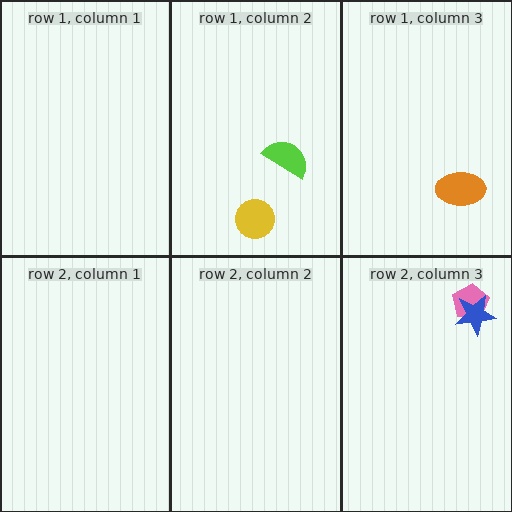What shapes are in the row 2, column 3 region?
The pink pentagon, the blue star.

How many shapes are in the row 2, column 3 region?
2.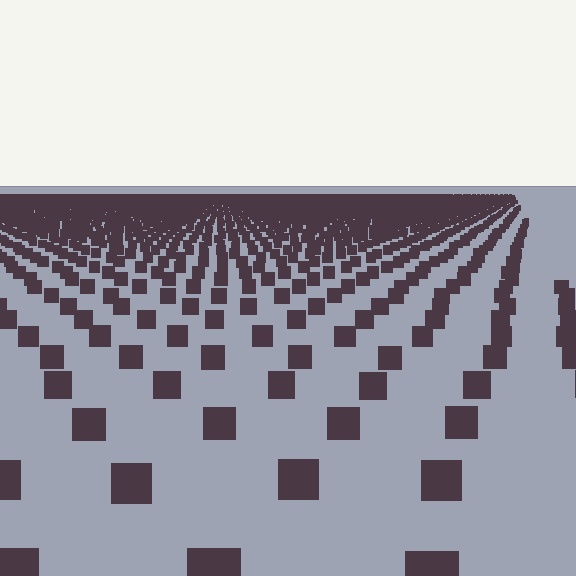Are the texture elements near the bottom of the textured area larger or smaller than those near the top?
Larger. Near the bottom, elements are closer to the viewer and appear at a bigger on-screen size.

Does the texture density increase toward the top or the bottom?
Density increases toward the top.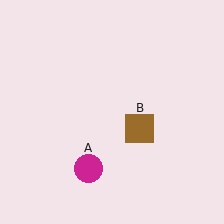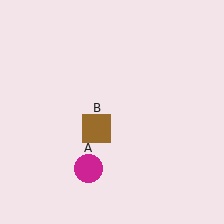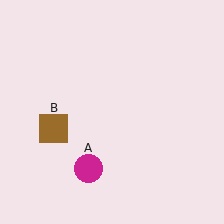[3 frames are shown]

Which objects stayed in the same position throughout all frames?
Magenta circle (object A) remained stationary.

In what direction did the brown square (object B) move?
The brown square (object B) moved left.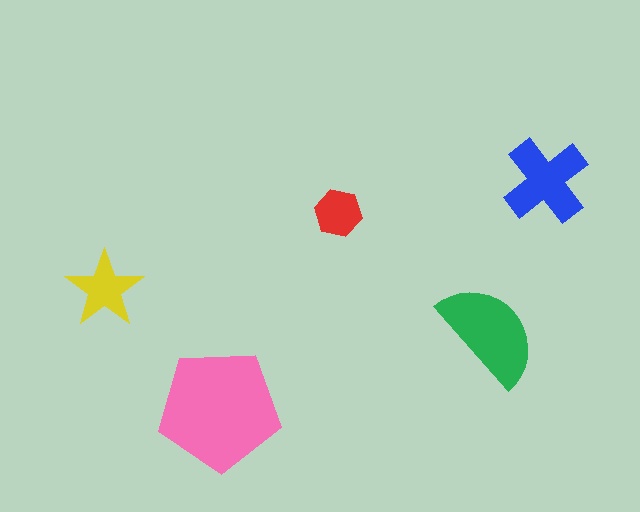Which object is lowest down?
The pink pentagon is bottommost.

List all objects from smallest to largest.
The red hexagon, the yellow star, the blue cross, the green semicircle, the pink pentagon.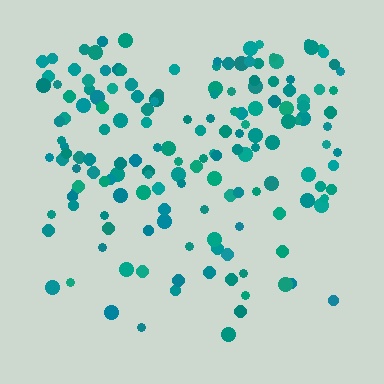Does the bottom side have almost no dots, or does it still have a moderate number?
Still a moderate number, just noticeably fewer than the top.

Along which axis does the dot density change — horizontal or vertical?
Vertical.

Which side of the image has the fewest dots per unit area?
The bottom.